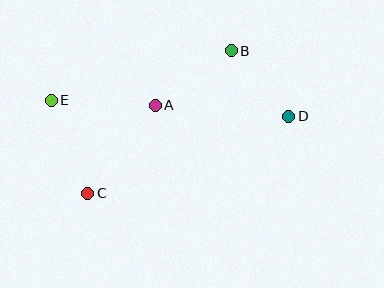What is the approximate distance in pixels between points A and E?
The distance between A and E is approximately 104 pixels.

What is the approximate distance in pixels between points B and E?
The distance between B and E is approximately 187 pixels.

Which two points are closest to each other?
Points B and D are closest to each other.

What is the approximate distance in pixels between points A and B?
The distance between A and B is approximately 95 pixels.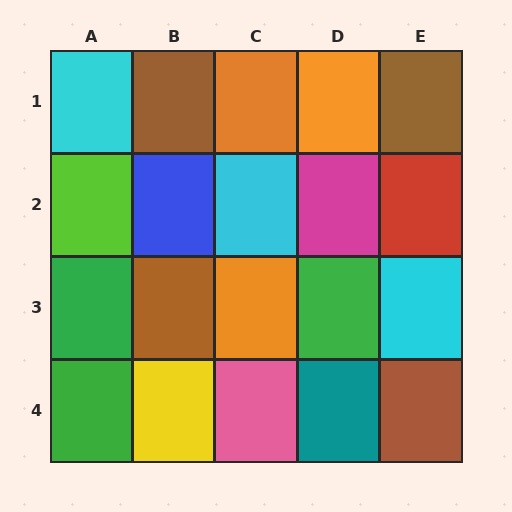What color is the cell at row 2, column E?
Red.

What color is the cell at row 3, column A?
Green.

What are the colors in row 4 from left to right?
Green, yellow, pink, teal, brown.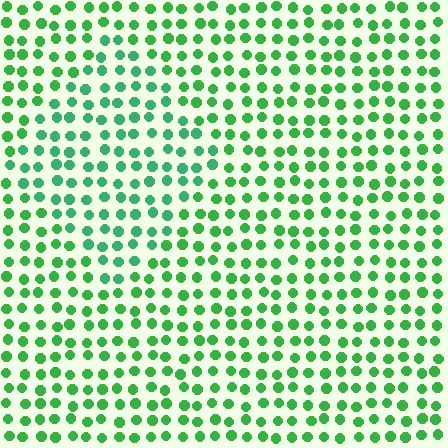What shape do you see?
I see a diamond.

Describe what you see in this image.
The image is filled with small green elements in a uniform arrangement. A diamond-shaped region is visible where the elements are tinted to a slightly different hue, forming a subtle color boundary.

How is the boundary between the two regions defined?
The boundary is defined purely by a slight shift in hue (about 22 degrees). Spacing, size, and orientation are identical on both sides.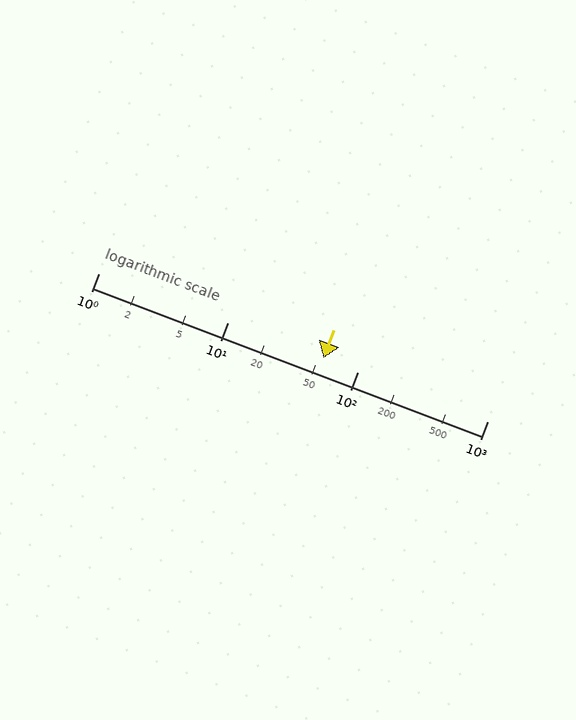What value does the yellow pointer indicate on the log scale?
The pointer indicates approximately 54.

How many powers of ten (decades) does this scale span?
The scale spans 3 decades, from 1 to 1000.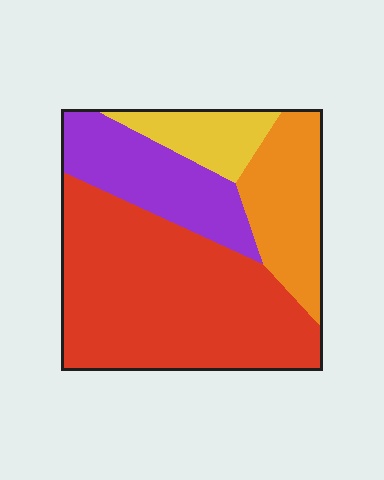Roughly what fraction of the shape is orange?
Orange covers roughly 20% of the shape.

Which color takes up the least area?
Yellow, at roughly 10%.